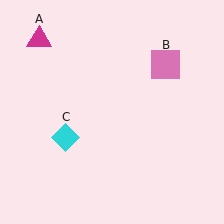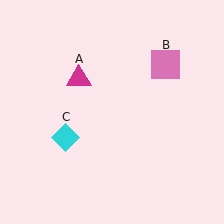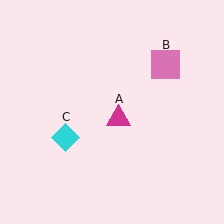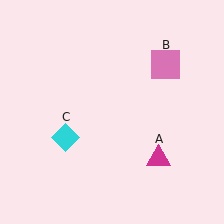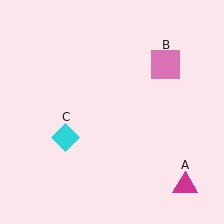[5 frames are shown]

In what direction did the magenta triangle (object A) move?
The magenta triangle (object A) moved down and to the right.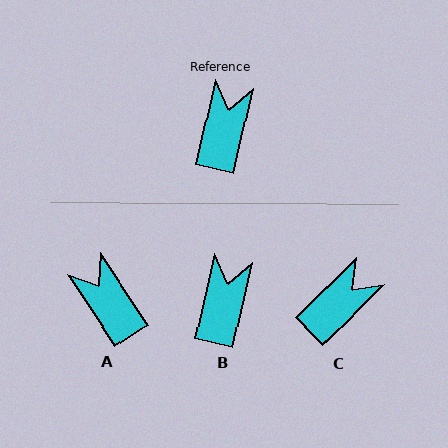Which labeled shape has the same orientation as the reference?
B.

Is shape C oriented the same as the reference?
No, it is off by about 32 degrees.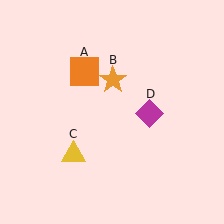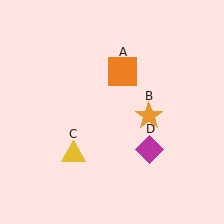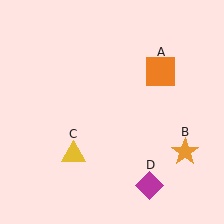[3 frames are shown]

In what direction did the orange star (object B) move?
The orange star (object B) moved down and to the right.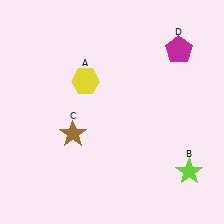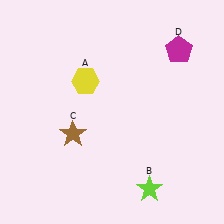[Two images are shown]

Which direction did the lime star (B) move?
The lime star (B) moved left.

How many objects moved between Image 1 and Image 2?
1 object moved between the two images.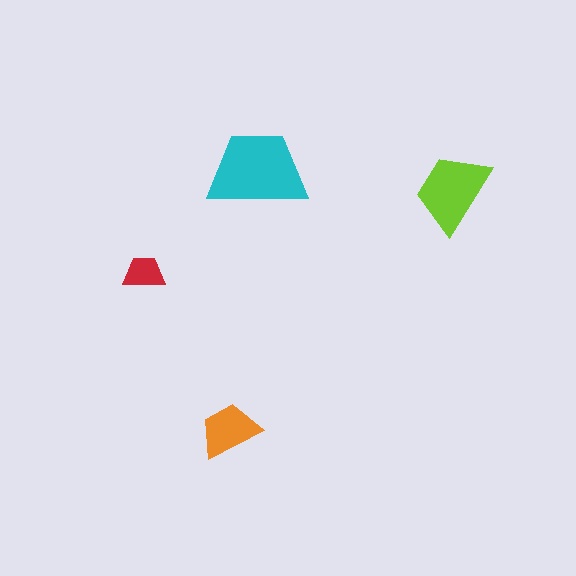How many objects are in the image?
There are 4 objects in the image.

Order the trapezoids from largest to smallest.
the cyan one, the lime one, the orange one, the red one.